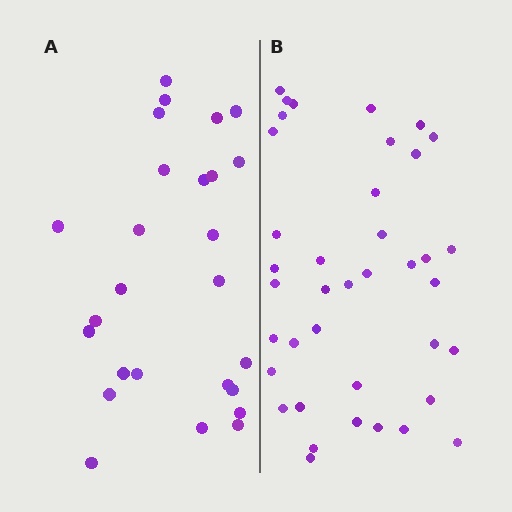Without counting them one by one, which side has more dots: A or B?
Region B (the right region) has more dots.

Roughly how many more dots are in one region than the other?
Region B has approximately 15 more dots than region A.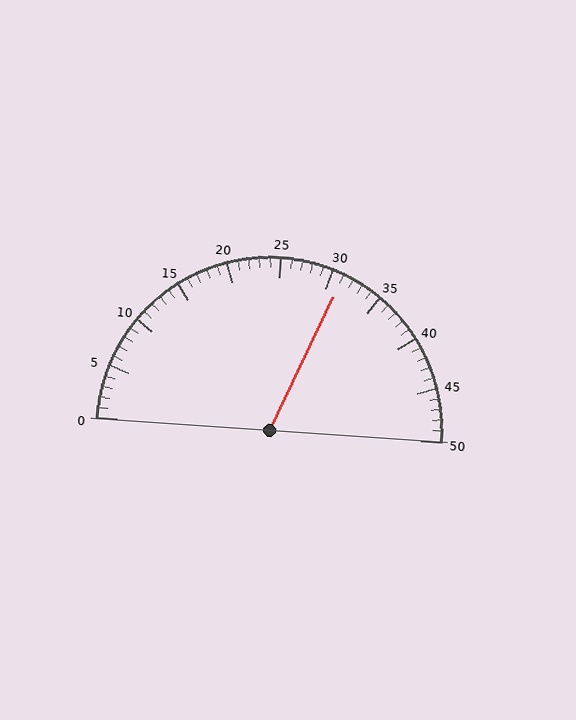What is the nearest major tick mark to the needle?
The nearest major tick mark is 30.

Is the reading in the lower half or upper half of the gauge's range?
The reading is in the upper half of the range (0 to 50).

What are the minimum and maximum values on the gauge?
The gauge ranges from 0 to 50.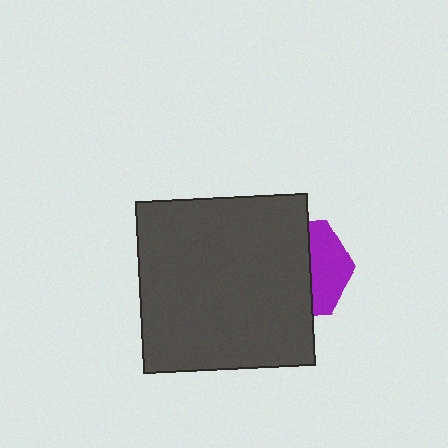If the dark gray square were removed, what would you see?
You would see the complete purple hexagon.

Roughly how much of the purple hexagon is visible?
A small part of it is visible (roughly 38%).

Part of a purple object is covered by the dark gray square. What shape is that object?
It is a hexagon.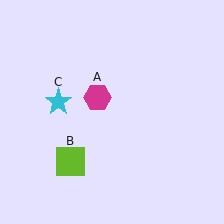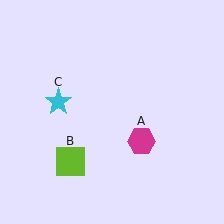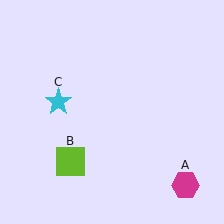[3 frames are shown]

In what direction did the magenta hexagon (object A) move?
The magenta hexagon (object A) moved down and to the right.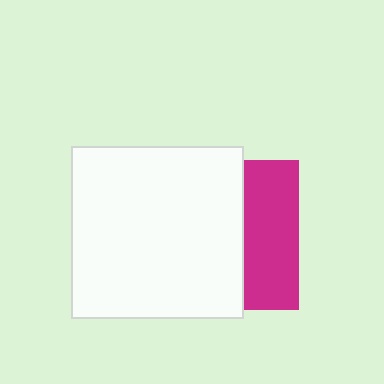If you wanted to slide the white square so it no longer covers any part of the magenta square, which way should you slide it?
Slide it left — that is the most direct way to separate the two shapes.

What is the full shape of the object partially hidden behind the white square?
The partially hidden object is a magenta square.